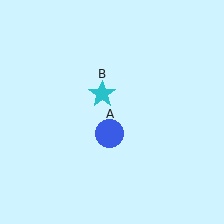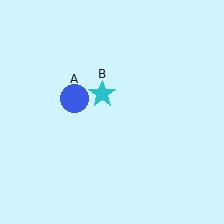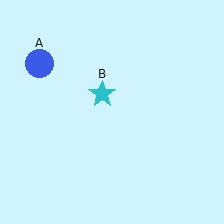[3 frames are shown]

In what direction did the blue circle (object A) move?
The blue circle (object A) moved up and to the left.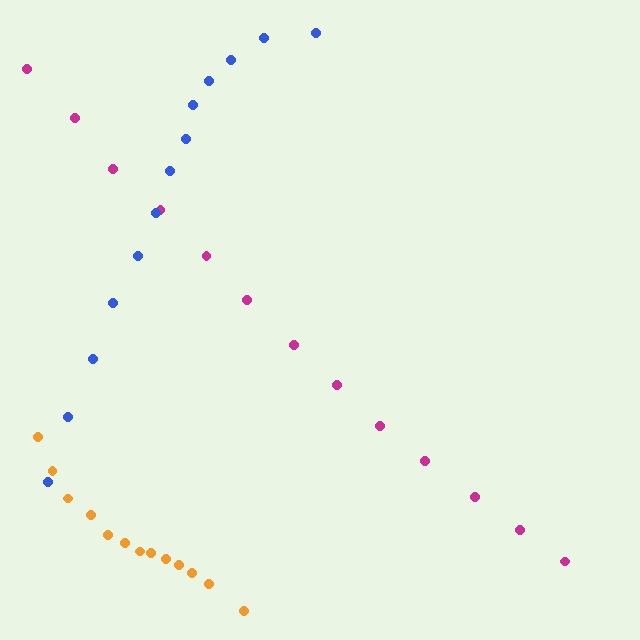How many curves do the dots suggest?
There are 3 distinct paths.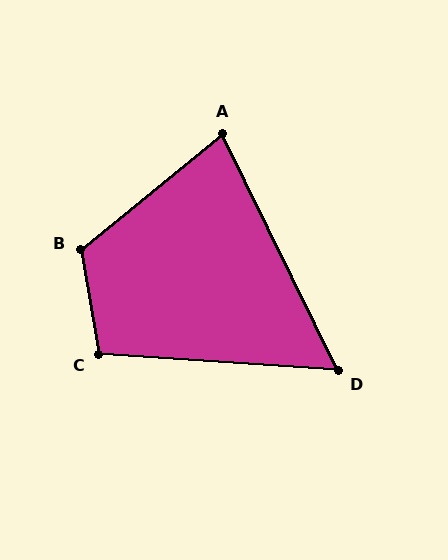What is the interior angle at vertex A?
Approximately 77 degrees (acute).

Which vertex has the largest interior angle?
B, at approximately 120 degrees.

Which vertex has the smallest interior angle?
D, at approximately 60 degrees.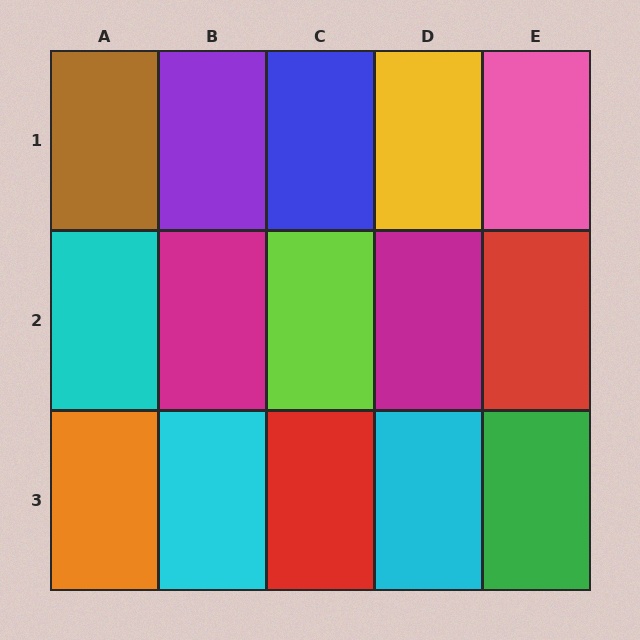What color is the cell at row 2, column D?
Magenta.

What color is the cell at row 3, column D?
Cyan.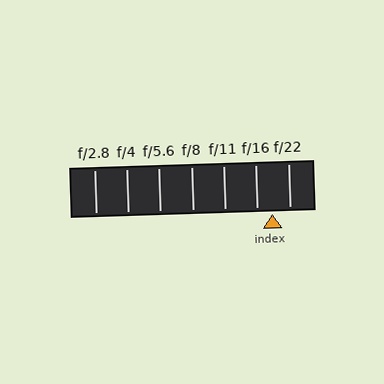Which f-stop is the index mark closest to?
The index mark is closest to f/16.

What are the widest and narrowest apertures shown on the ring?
The widest aperture shown is f/2.8 and the narrowest is f/22.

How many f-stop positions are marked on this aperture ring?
There are 7 f-stop positions marked.